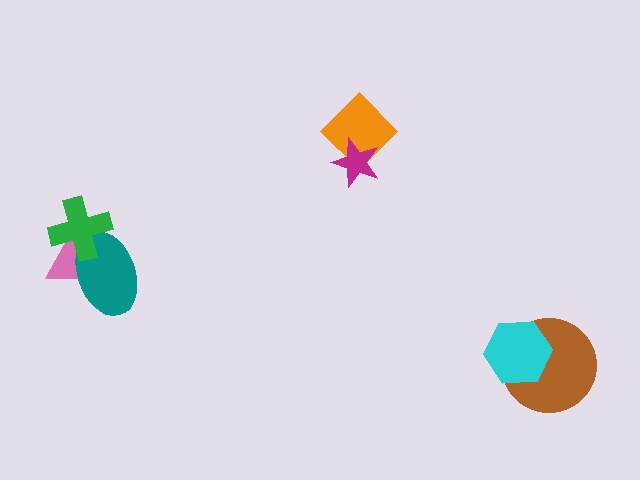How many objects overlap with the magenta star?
1 object overlaps with the magenta star.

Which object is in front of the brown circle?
The cyan hexagon is in front of the brown circle.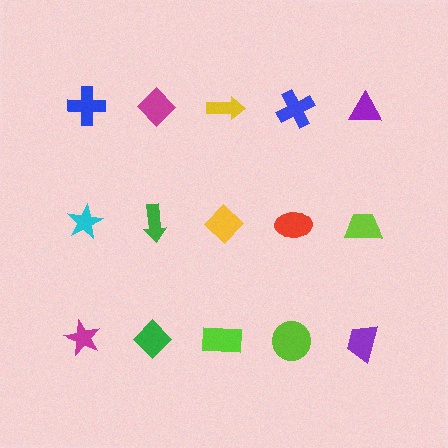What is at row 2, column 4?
A red ellipse.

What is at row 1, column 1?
A blue cross.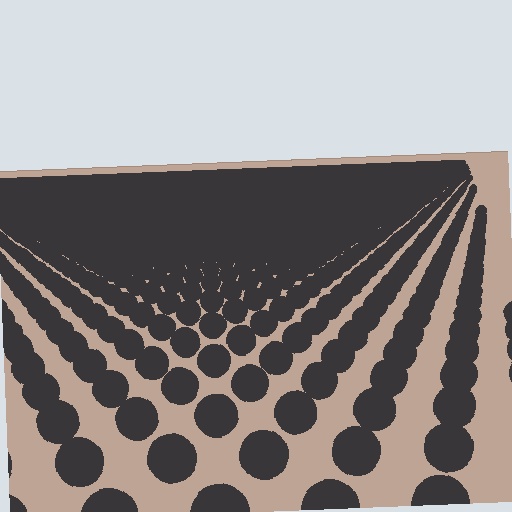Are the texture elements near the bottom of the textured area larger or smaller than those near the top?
Larger. Near the bottom, elements are closer to the viewer and appear at a bigger on-screen size.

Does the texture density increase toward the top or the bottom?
Density increases toward the top.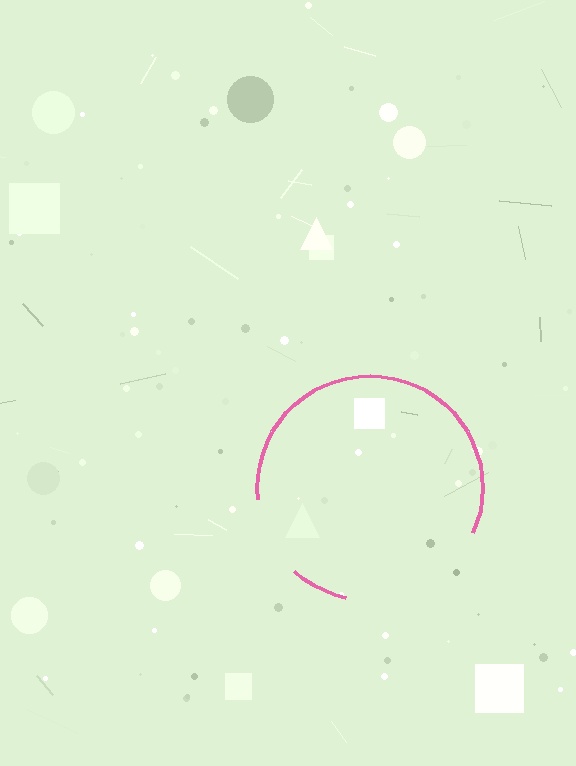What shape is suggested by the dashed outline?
The dashed outline suggests a circle.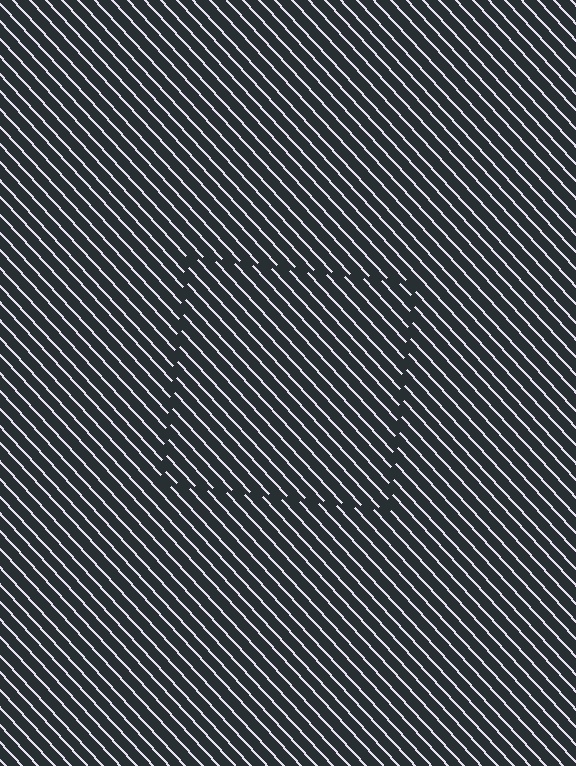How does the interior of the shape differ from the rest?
The interior of the shape contains the same grating, shifted by half a period — the contour is defined by the phase discontinuity where line-ends from the inner and outer gratings abut.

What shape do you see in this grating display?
An illusory square. The interior of the shape contains the same grating, shifted by half a period — the contour is defined by the phase discontinuity where line-ends from the inner and outer gratings abut.